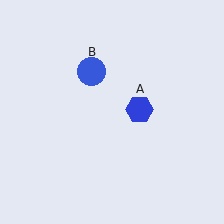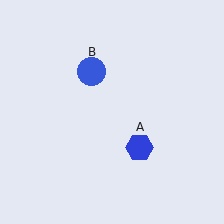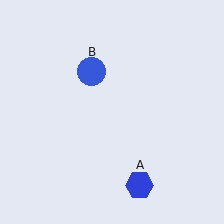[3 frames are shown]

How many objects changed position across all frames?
1 object changed position: blue hexagon (object A).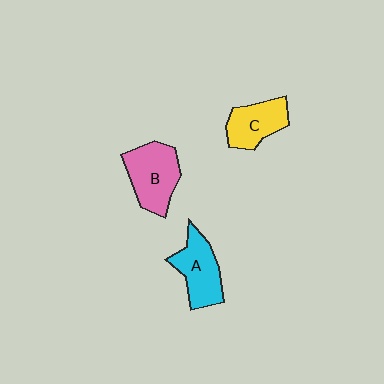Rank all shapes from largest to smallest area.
From largest to smallest: B (pink), A (cyan), C (yellow).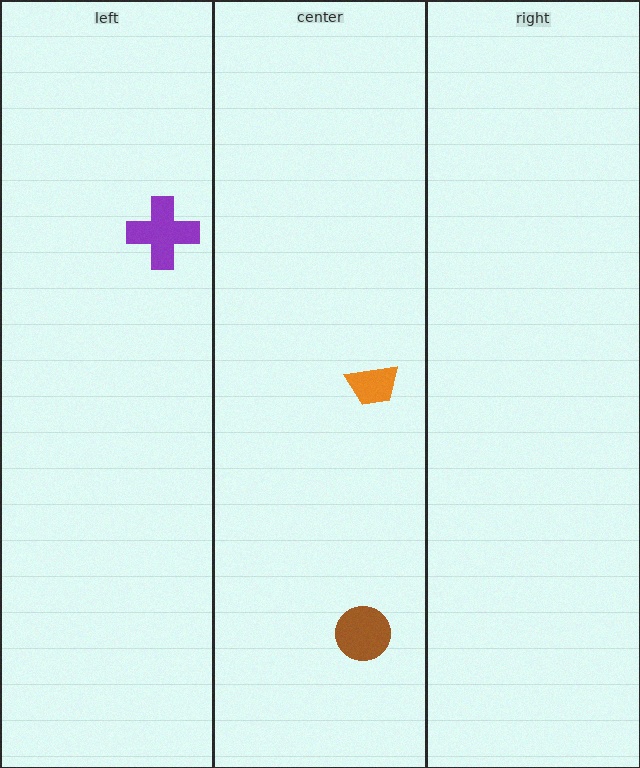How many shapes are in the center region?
2.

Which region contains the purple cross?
The left region.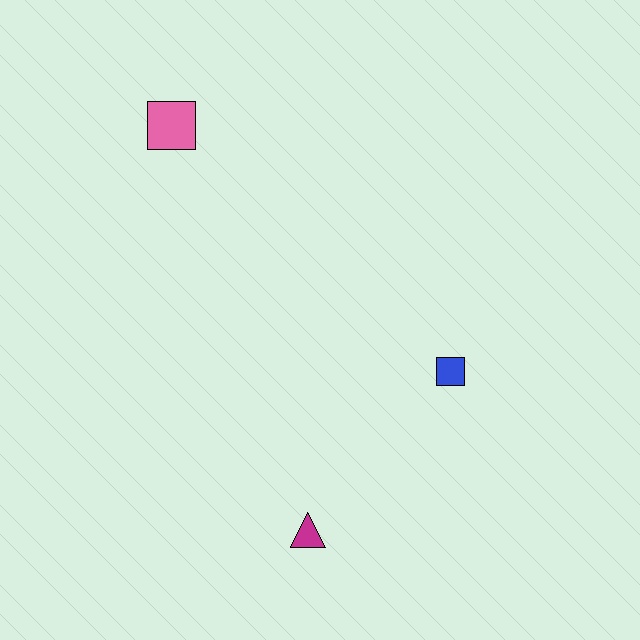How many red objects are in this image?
There are no red objects.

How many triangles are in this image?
There is 1 triangle.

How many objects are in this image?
There are 3 objects.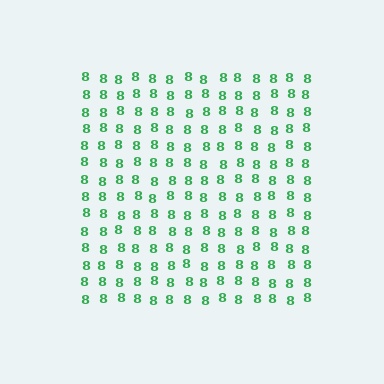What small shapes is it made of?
It is made of small digit 8's.